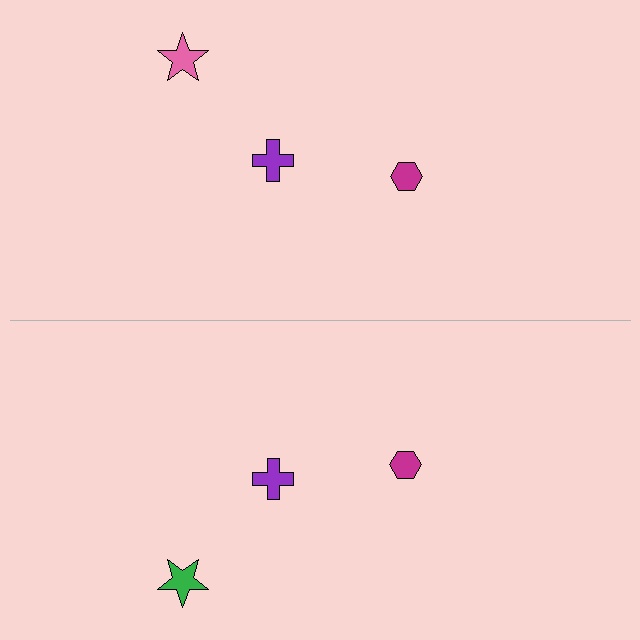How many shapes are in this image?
There are 6 shapes in this image.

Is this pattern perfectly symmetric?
No, the pattern is not perfectly symmetric. The green star on the bottom side breaks the symmetry — its mirror counterpart is pink.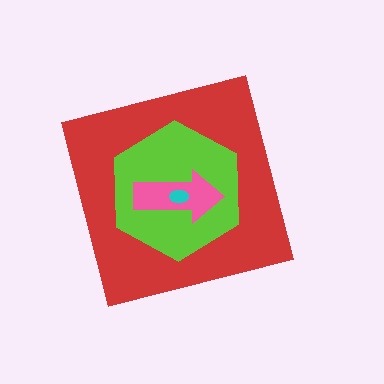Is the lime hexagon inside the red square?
Yes.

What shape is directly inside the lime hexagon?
The pink arrow.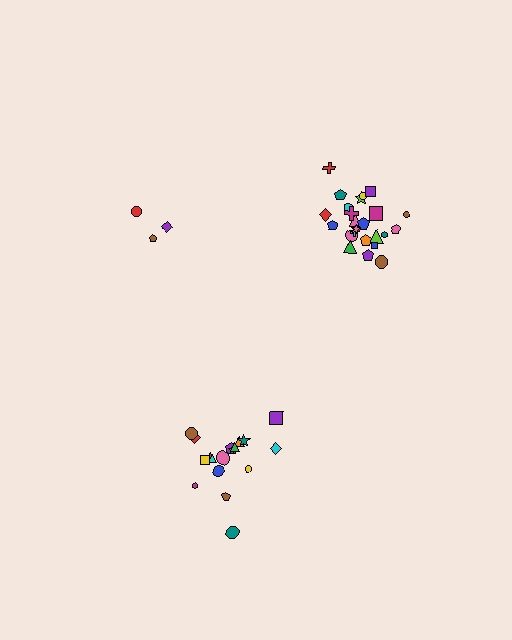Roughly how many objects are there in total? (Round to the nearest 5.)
Roughly 45 objects in total.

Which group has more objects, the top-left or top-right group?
The top-right group.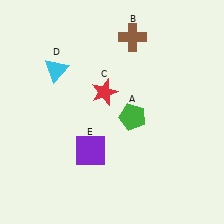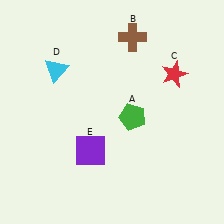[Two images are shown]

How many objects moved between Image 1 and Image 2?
1 object moved between the two images.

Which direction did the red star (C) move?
The red star (C) moved right.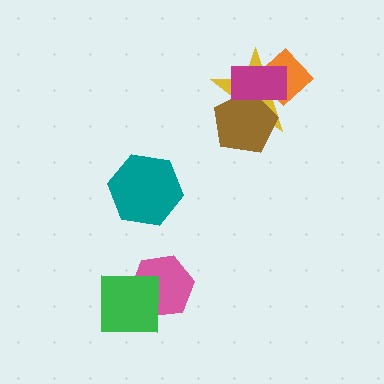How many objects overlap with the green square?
1 object overlaps with the green square.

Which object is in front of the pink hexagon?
The green square is in front of the pink hexagon.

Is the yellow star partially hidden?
Yes, it is partially covered by another shape.